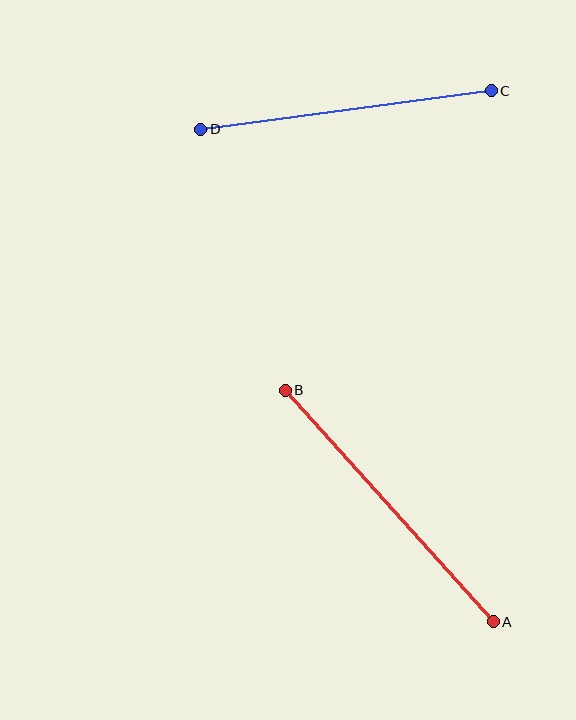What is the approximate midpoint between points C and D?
The midpoint is at approximately (346, 110) pixels.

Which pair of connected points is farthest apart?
Points A and B are farthest apart.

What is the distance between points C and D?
The distance is approximately 293 pixels.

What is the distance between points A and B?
The distance is approximately 311 pixels.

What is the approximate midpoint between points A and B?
The midpoint is at approximately (389, 506) pixels.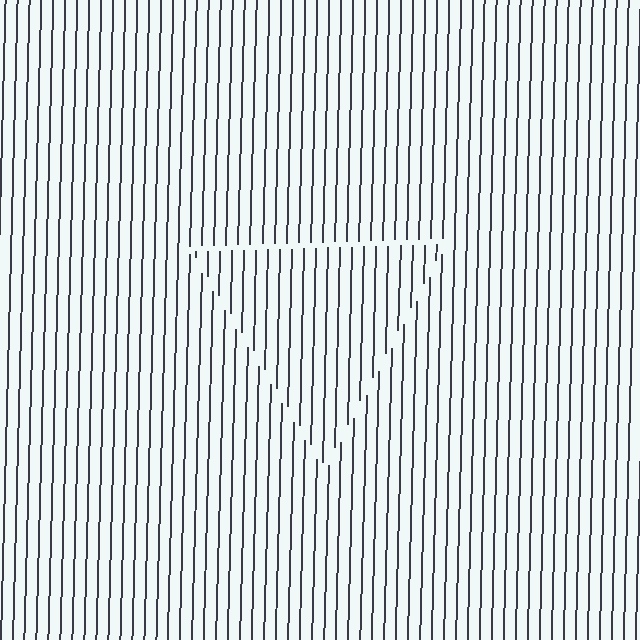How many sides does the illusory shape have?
3 sides — the line-ends trace a triangle.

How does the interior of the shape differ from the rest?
The interior of the shape contains the same grating, shifted by half a period — the contour is defined by the phase discontinuity where line-ends from the inner and outer gratings abut.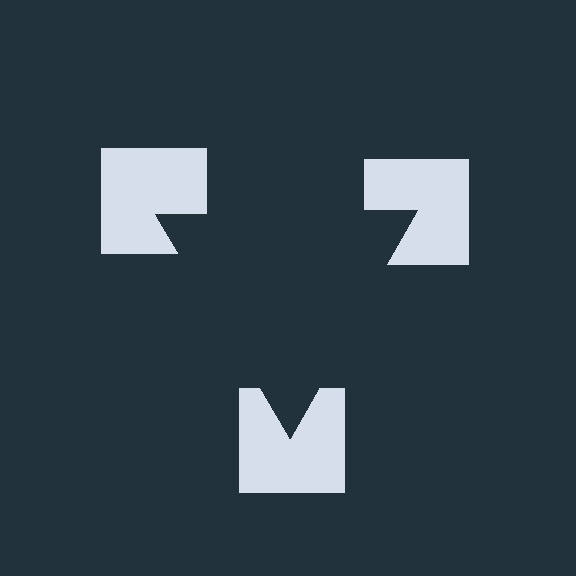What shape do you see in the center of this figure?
An illusory triangle — its edges are inferred from the aligned wedge cuts in the notched squares, not physically drawn.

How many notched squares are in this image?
There are 3 — one at each vertex of the illusory triangle.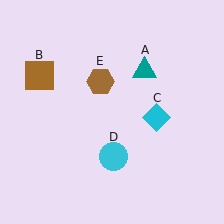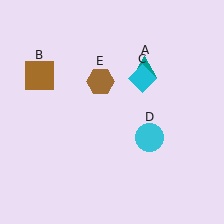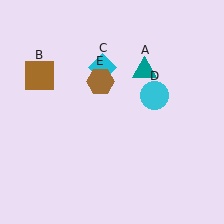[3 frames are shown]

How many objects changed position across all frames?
2 objects changed position: cyan diamond (object C), cyan circle (object D).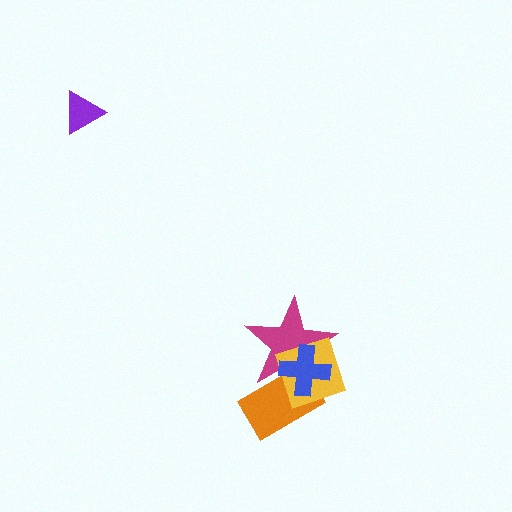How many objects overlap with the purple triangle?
0 objects overlap with the purple triangle.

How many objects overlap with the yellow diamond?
3 objects overlap with the yellow diamond.